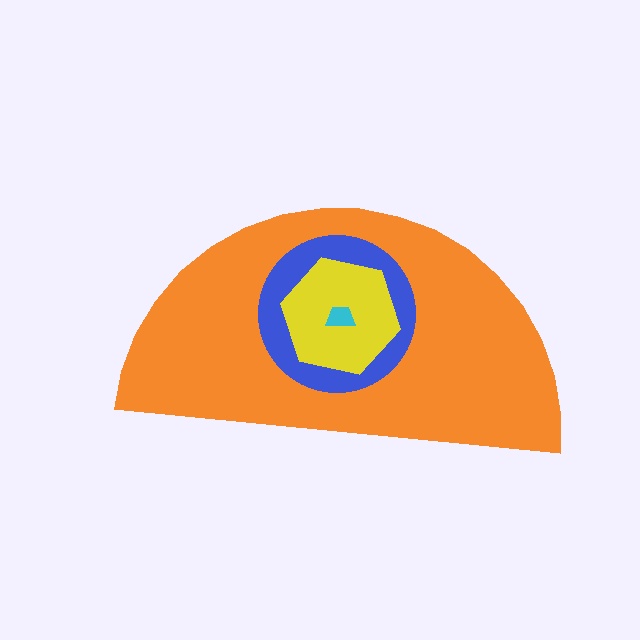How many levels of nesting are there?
4.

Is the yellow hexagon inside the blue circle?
Yes.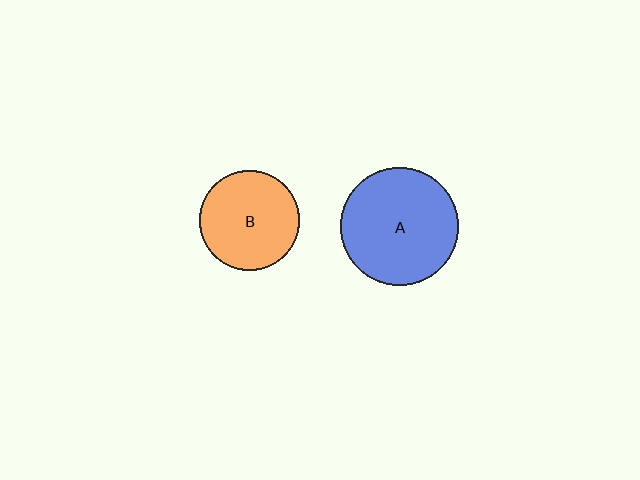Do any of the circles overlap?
No, none of the circles overlap.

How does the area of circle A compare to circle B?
Approximately 1.4 times.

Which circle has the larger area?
Circle A (blue).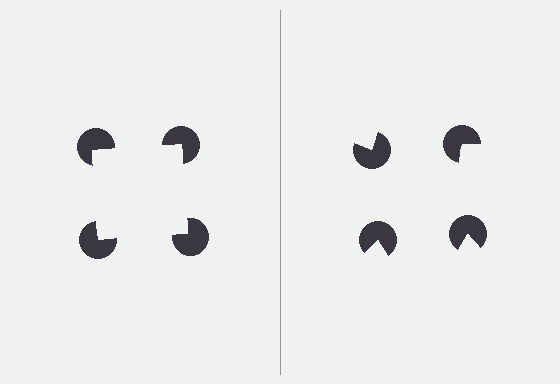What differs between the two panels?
The pac-man discs are positioned identically on both sides; only the wedge orientations differ. On the left they align to a square; on the right they are misaligned.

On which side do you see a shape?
An illusory square appears on the left side. On the right side the wedge cuts are rotated, so no coherent shape forms.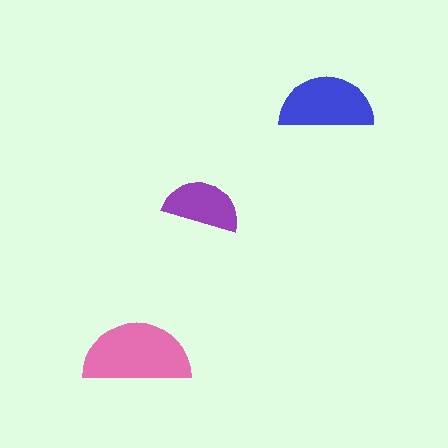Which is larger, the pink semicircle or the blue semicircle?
The pink one.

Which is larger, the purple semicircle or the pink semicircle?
The pink one.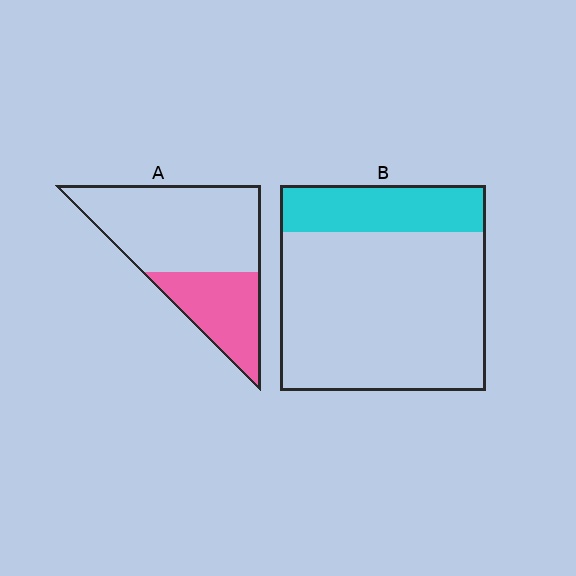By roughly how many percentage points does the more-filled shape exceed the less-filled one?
By roughly 10 percentage points (A over B).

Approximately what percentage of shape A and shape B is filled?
A is approximately 35% and B is approximately 25%.